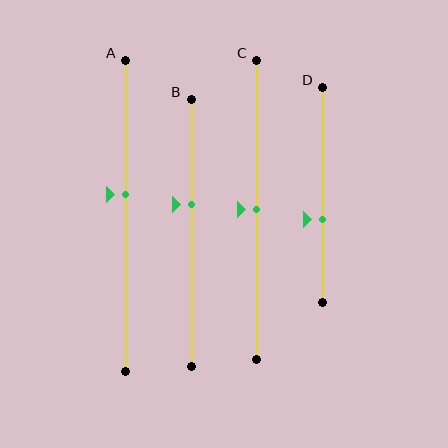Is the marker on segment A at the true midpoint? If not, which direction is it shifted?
No, the marker on segment A is shifted upward by about 7% of the segment length.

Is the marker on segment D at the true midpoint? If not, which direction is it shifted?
No, the marker on segment D is shifted downward by about 12% of the segment length.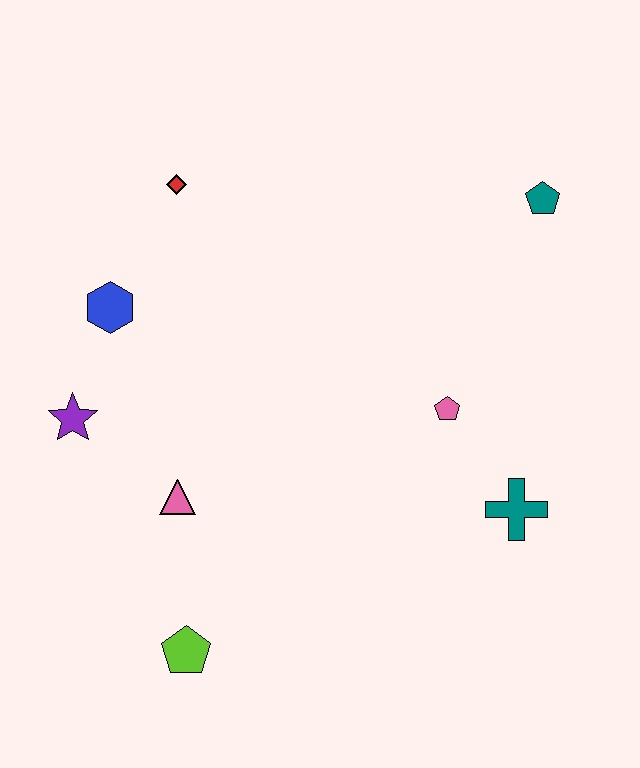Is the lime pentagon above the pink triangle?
No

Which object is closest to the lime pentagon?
The pink triangle is closest to the lime pentagon.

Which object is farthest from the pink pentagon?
The purple star is farthest from the pink pentagon.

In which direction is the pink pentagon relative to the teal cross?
The pink pentagon is above the teal cross.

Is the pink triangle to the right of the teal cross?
No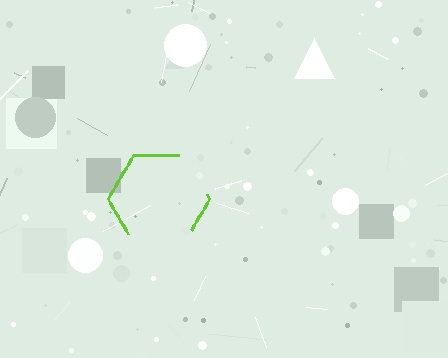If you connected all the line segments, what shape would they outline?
They would outline a hexagon.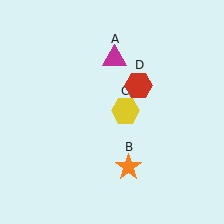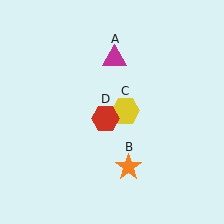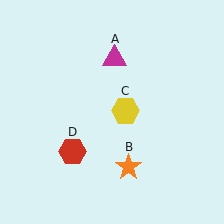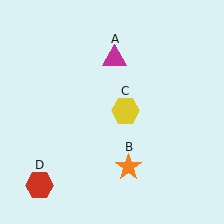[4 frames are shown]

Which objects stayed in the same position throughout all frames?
Magenta triangle (object A) and orange star (object B) and yellow hexagon (object C) remained stationary.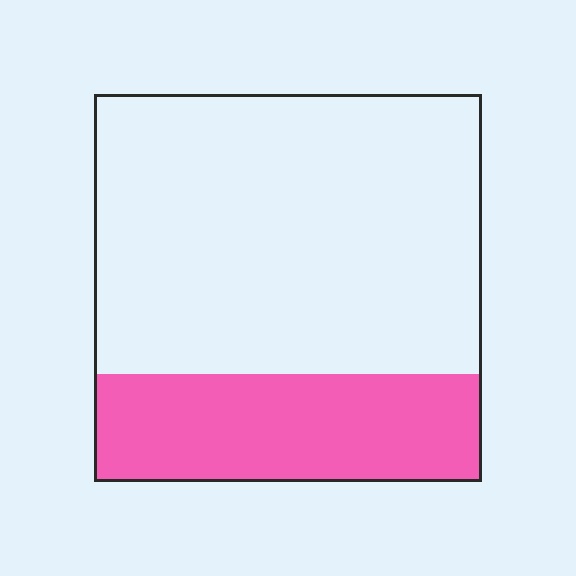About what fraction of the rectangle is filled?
About one quarter (1/4).